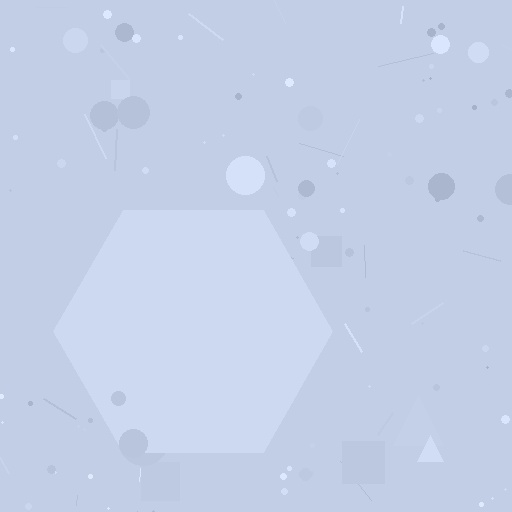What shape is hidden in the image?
A hexagon is hidden in the image.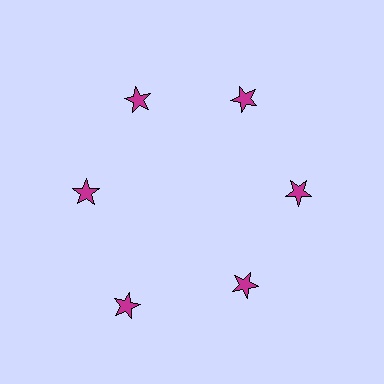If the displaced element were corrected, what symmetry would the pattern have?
It would have 6-fold rotational symmetry — the pattern would map onto itself every 60 degrees.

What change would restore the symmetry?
The symmetry would be restored by moving it inward, back onto the ring so that all 6 stars sit at equal angles and equal distance from the center.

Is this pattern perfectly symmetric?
No. The 6 magenta stars are arranged in a ring, but one element near the 7 o'clock position is pushed outward from the center, breaking the 6-fold rotational symmetry.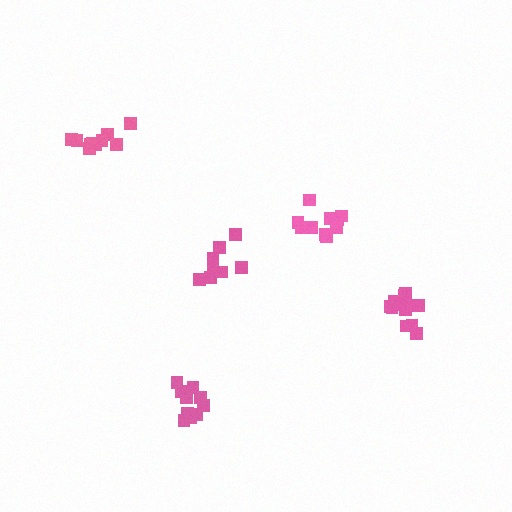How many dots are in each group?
Group 1: 13 dots, Group 2: 11 dots, Group 3: 10 dots, Group 4: 8 dots, Group 5: 10 dots (52 total).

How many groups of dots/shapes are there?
There are 5 groups.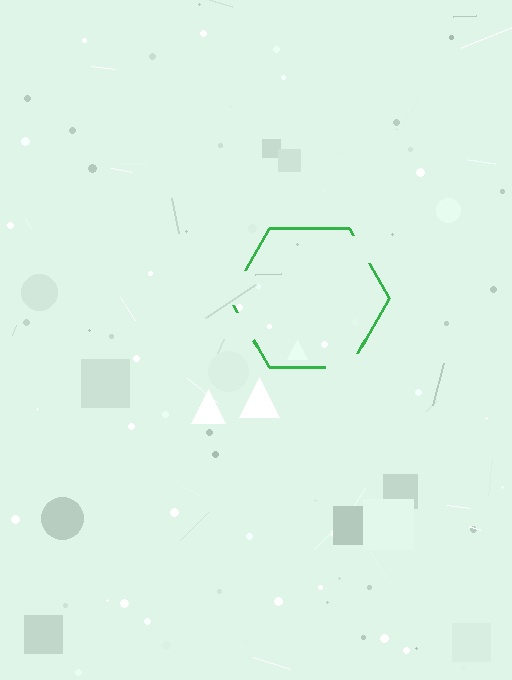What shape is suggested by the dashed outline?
The dashed outline suggests a hexagon.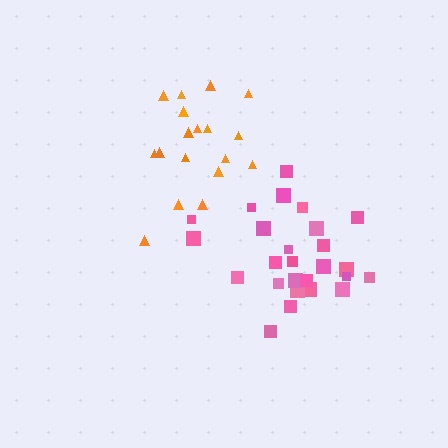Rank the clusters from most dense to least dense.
pink, orange.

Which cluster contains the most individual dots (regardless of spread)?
Pink (26).